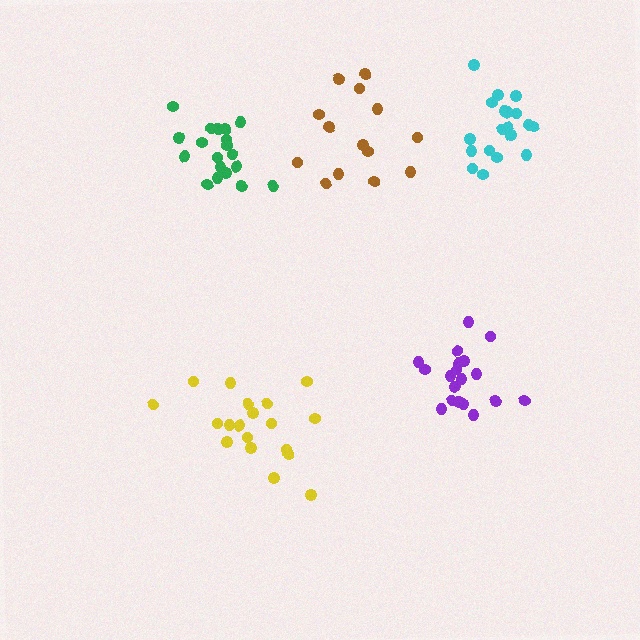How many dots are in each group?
Group 1: 19 dots, Group 2: 20 dots, Group 3: 14 dots, Group 4: 19 dots, Group 5: 20 dots (92 total).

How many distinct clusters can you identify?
There are 5 distinct clusters.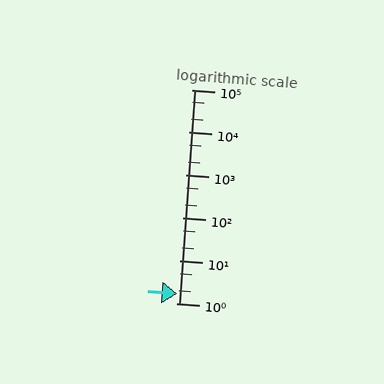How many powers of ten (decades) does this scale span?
The scale spans 5 decades, from 1 to 100000.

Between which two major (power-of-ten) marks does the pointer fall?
The pointer is between 1 and 10.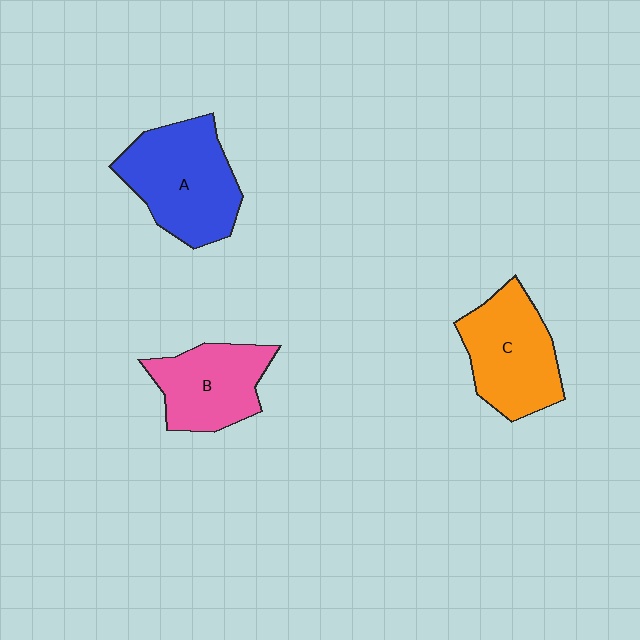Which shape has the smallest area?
Shape B (pink).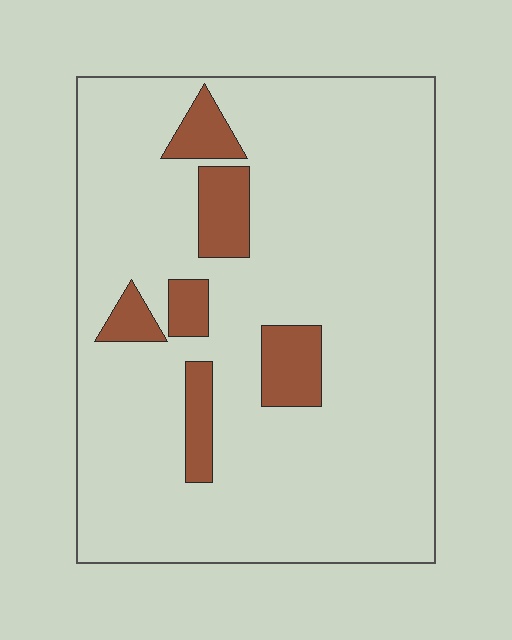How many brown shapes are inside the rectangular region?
6.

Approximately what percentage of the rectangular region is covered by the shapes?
Approximately 10%.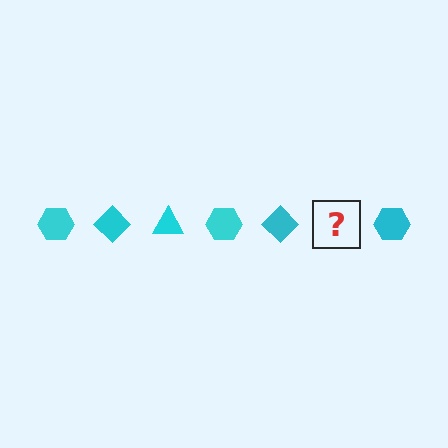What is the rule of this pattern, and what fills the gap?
The rule is that the pattern cycles through hexagon, diamond, triangle shapes in cyan. The gap should be filled with a cyan triangle.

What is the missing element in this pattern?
The missing element is a cyan triangle.